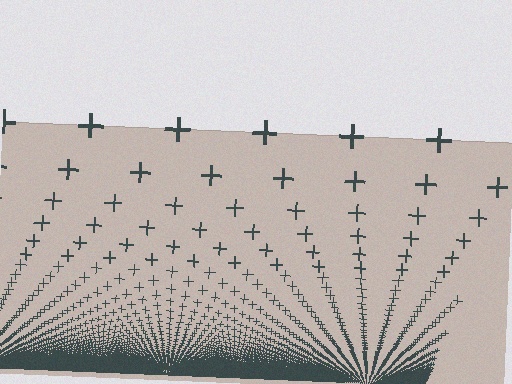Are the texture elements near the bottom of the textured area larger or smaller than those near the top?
Smaller. The gradient is inverted — elements near the bottom are smaller and denser.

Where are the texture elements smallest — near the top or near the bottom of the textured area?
Near the bottom.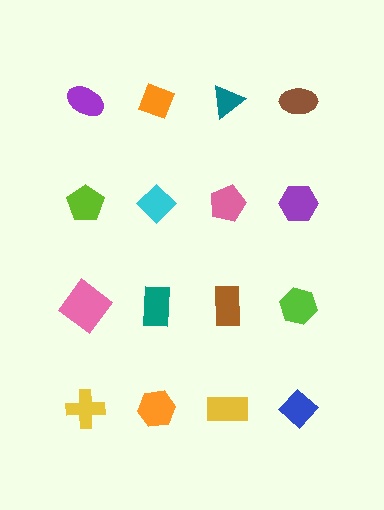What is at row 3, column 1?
A pink diamond.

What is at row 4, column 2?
An orange hexagon.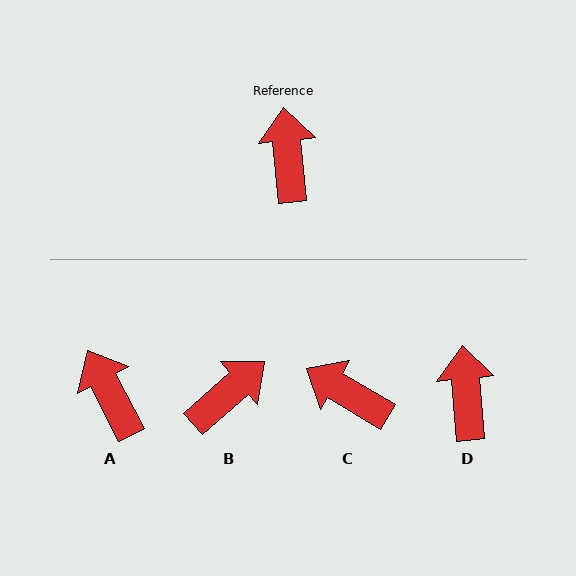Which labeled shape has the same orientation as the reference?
D.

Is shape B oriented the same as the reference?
No, it is off by about 54 degrees.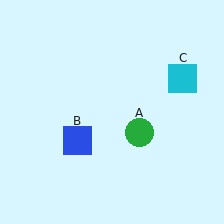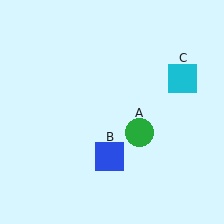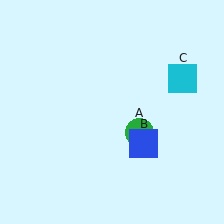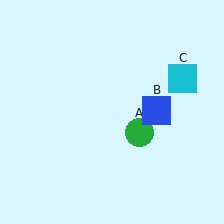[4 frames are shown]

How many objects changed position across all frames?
1 object changed position: blue square (object B).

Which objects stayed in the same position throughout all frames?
Green circle (object A) and cyan square (object C) remained stationary.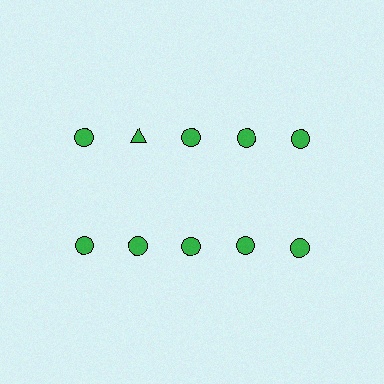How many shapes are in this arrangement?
There are 10 shapes arranged in a grid pattern.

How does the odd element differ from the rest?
It has a different shape: triangle instead of circle.